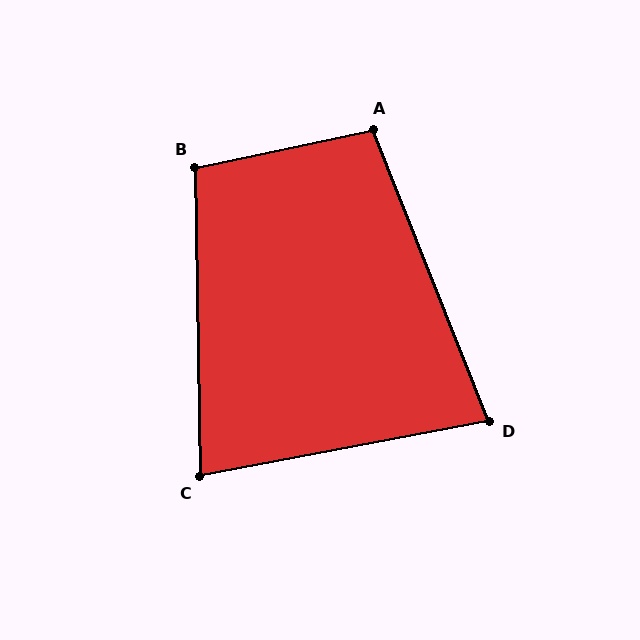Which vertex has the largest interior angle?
B, at approximately 101 degrees.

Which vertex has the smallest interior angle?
D, at approximately 79 degrees.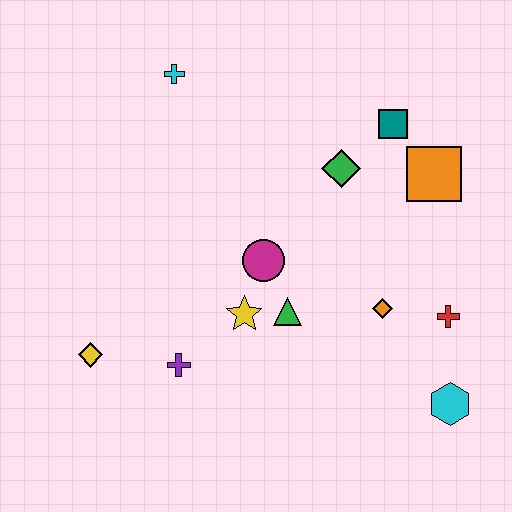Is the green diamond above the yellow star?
Yes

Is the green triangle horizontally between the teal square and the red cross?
No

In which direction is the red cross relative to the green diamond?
The red cross is below the green diamond.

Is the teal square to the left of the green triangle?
No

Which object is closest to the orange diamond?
The red cross is closest to the orange diamond.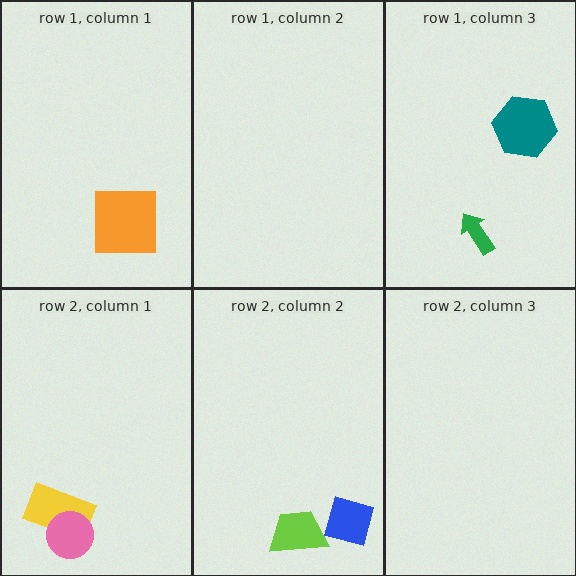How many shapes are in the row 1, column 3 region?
2.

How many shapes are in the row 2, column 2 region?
2.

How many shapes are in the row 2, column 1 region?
2.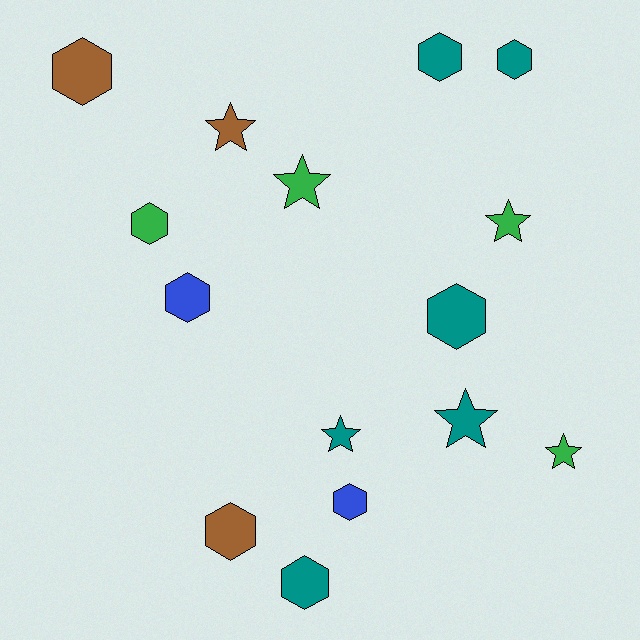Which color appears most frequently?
Teal, with 6 objects.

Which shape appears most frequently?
Hexagon, with 9 objects.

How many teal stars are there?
There are 2 teal stars.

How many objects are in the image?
There are 15 objects.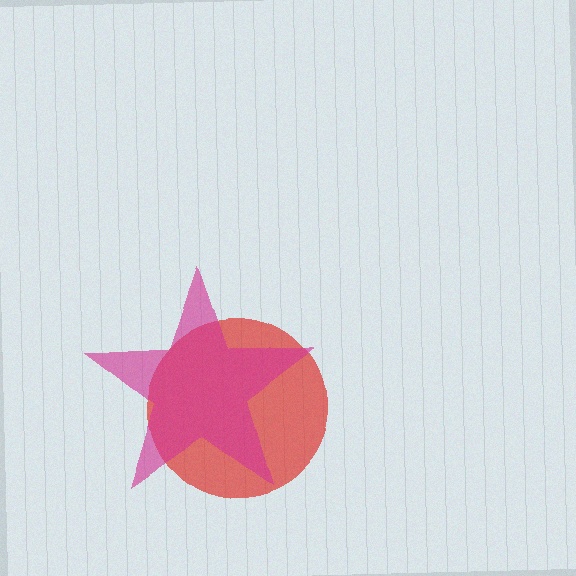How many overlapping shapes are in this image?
There are 2 overlapping shapes in the image.